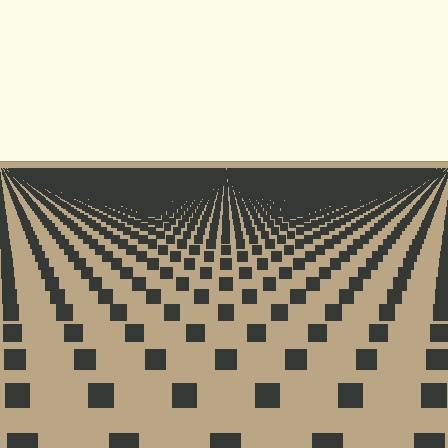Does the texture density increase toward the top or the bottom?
Density increases toward the top.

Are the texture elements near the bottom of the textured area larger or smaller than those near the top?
Larger. Near the bottom, elements are closer to the viewer and appear at a bigger on-screen size.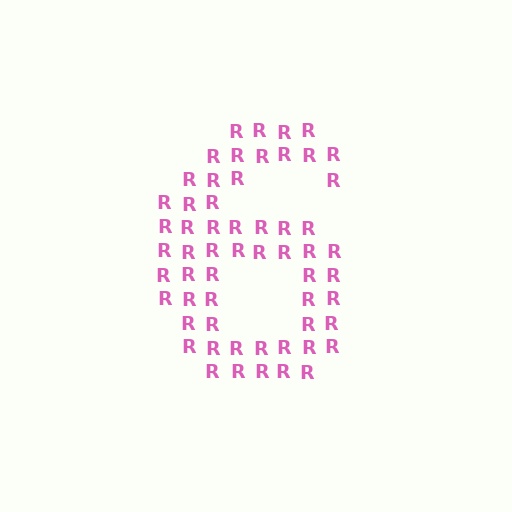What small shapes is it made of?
It is made of small letter R's.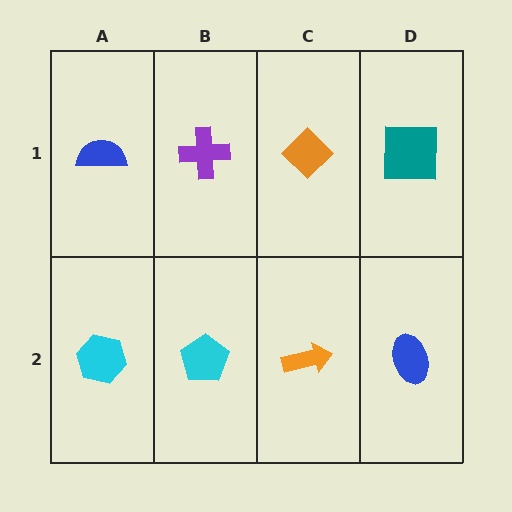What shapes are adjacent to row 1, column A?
A cyan hexagon (row 2, column A), a purple cross (row 1, column B).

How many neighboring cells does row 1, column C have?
3.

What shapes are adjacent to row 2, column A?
A blue semicircle (row 1, column A), a cyan pentagon (row 2, column B).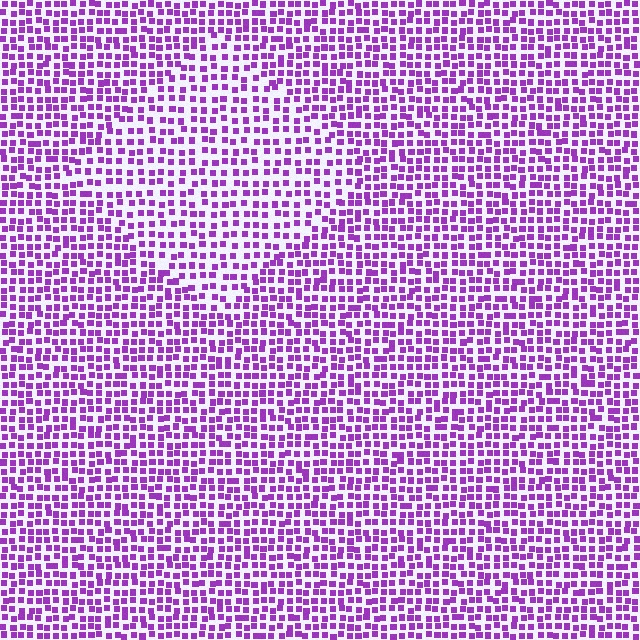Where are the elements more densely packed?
The elements are more densely packed outside the diamond boundary.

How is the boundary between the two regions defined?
The boundary is defined by a change in element density (approximately 1.5x ratio). All elements are the same color, size, and shape.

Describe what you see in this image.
The image contains small purple elements arranged at two different densities. A diamond-shaped region is visible where the elements are less densely packed than the surrounding area.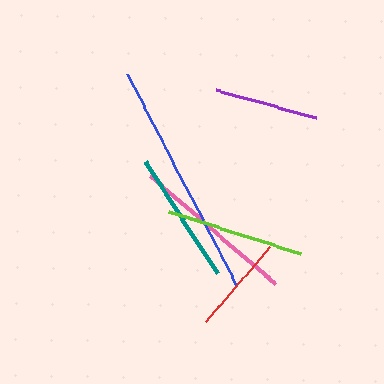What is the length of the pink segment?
The pink segment is approximately 166 pixels long.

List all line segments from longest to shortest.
From longest to shortest: blue, pink, lime, teal, purple, red.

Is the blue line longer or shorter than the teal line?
The blue line is longer than the teal line.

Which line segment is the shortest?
The red line is the shortest at approximately 98 pixels.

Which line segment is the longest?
The blue line is the longest at approximately 238 pixels.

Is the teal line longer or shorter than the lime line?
The lime line is longer than the teal line.